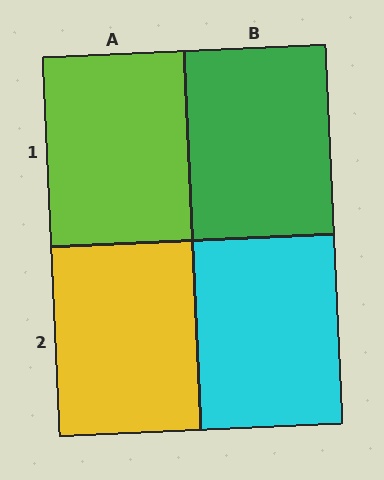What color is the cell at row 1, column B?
Green.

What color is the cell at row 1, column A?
Lime.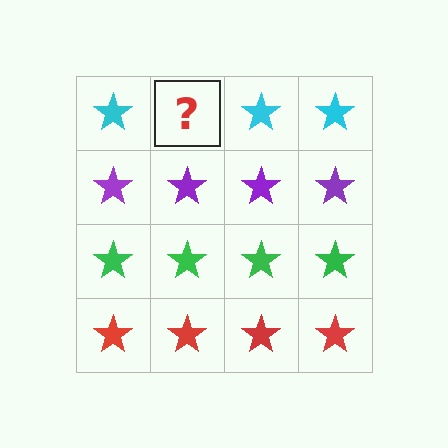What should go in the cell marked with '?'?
The missing cell should contain a cyan star.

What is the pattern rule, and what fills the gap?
The rule is that each row has a consistent color. The gap should be filled with a cyan star.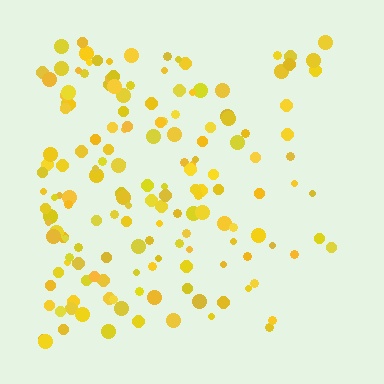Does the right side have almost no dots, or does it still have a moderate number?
Still a moderate number, just noticeably fewer than the left.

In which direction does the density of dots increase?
From right to left, with the left side densest.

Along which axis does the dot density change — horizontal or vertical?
Horizontal.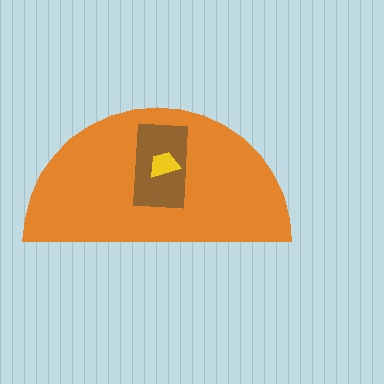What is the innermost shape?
The yellow trapezoid.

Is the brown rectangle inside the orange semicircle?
Yes.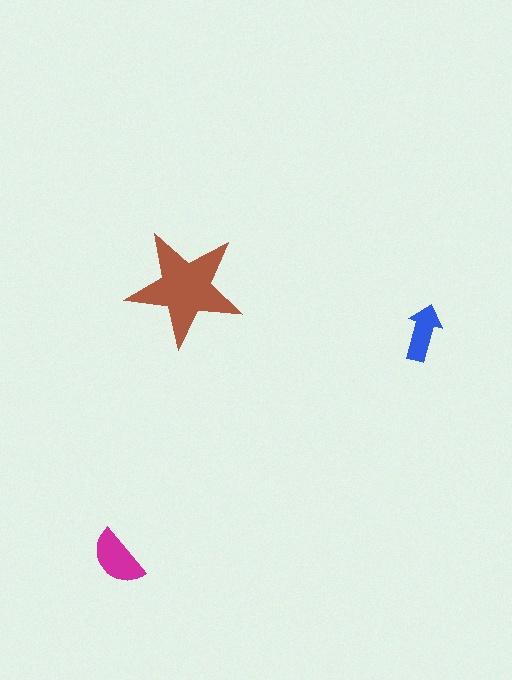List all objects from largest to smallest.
The brown star, the magenta semicircle, the blue arrow.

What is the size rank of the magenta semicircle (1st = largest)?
2nd.